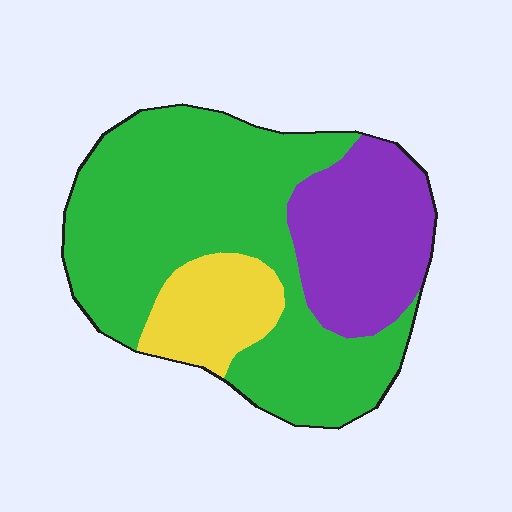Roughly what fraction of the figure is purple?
Purple covers 25% of the figure.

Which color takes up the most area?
Green, at roughly 60%.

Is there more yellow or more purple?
Purple.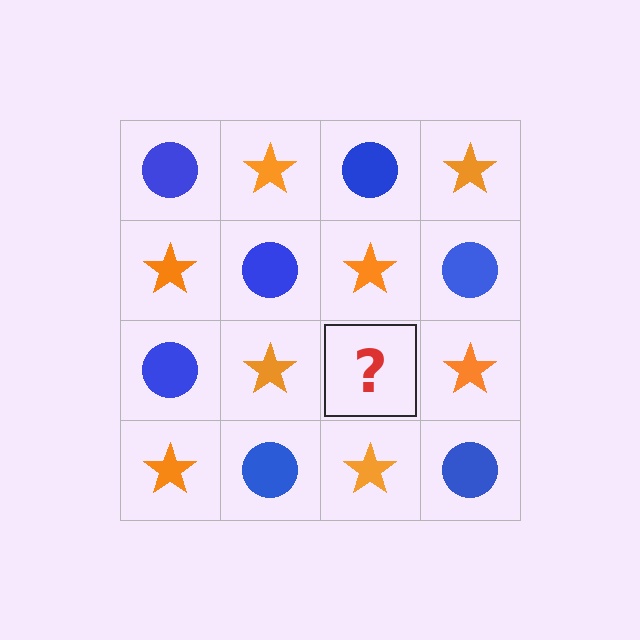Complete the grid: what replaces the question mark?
The question mark should be replaced with a blue circle.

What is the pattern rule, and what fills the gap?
The rule is that it alternates blue circle and orange star in a checkerboard pattern. The gap should be filled with a blue circle.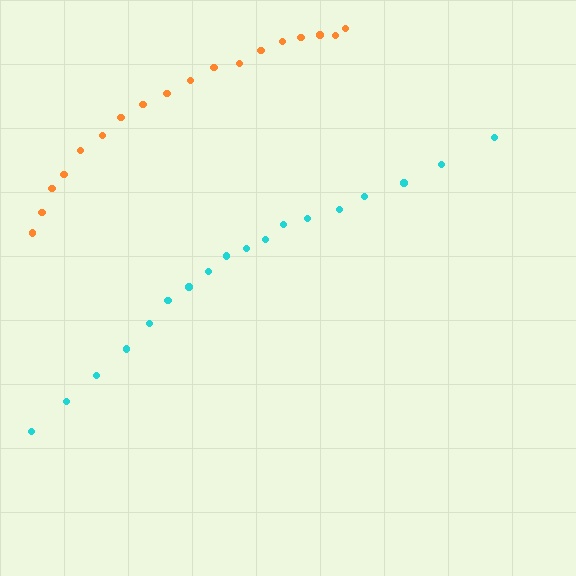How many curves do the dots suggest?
There are 2 distinct paths.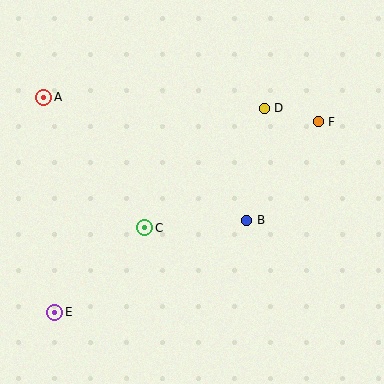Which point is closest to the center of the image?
Point C at (145, 228) is closest to the center.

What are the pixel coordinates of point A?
Point A is at (44, 97).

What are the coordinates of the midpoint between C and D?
The midpoint between C and D is at (204, 168).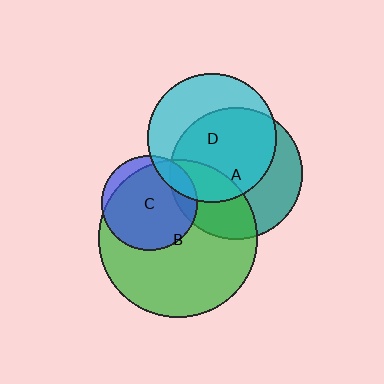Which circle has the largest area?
Circle B (green).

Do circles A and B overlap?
Yes.